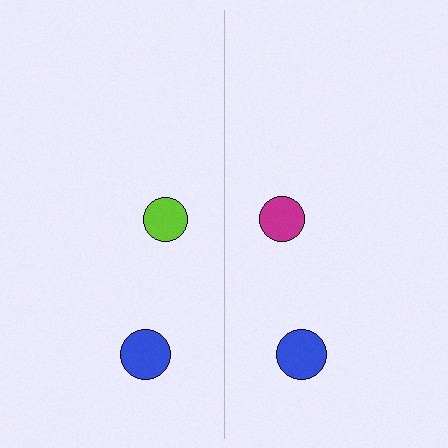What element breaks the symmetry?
The magenta circle on the right side breaks the symmetry — its mirror counterpart is lime.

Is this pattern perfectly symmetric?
No, the pattern is not perfectly symmetric. The magenta circle on the right side breaks the symmetry — its mirror counterpart is lime.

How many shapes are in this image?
There are 4 shapes in this image.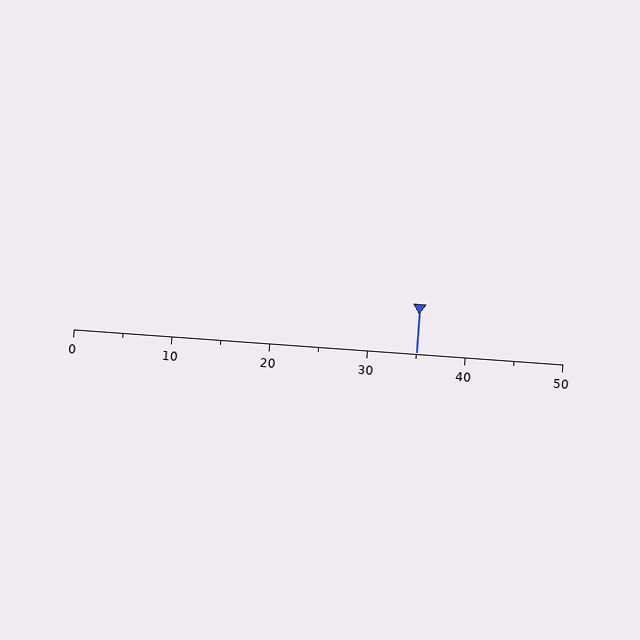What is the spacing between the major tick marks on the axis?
The major ticks are spaced 10 apart.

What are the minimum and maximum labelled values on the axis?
The axis runs from 0 to 50.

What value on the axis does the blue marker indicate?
The marker indicates approximately 35.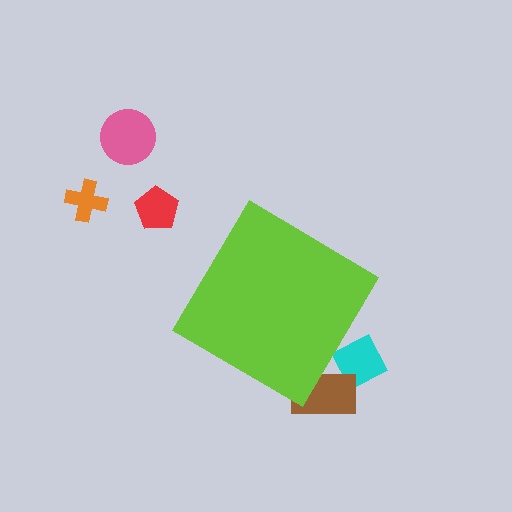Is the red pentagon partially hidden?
No, the red pentagon is fully visible.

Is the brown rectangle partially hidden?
Yes, the brown rectangle is partially hidden behind the lime diamond.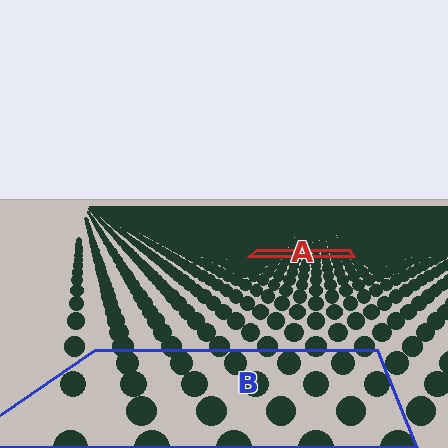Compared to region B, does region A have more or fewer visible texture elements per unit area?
Region A has more texture elements per unit area — they are packed more densely because it is farther away.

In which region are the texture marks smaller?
The texture marks are smaller in region A, because it is farther away.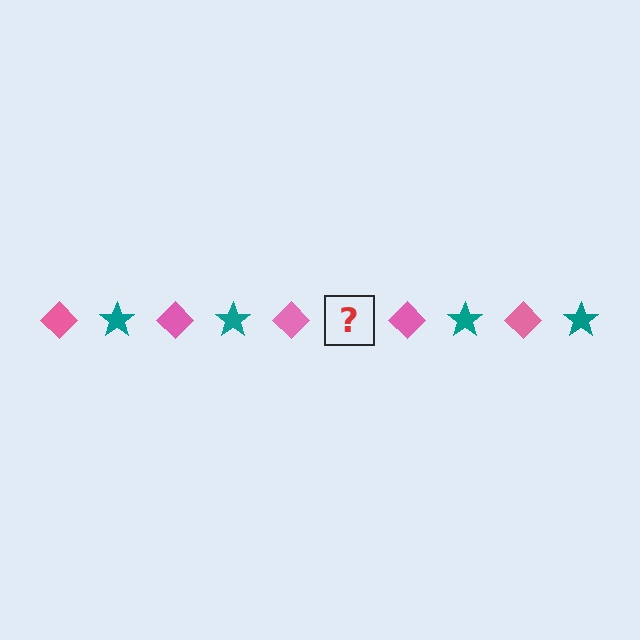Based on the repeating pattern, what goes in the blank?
The blank should be a teal star.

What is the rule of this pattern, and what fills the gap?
The rule is that the pattern alternates between pink diamond and teal star. The gap should be filled with a teal star.